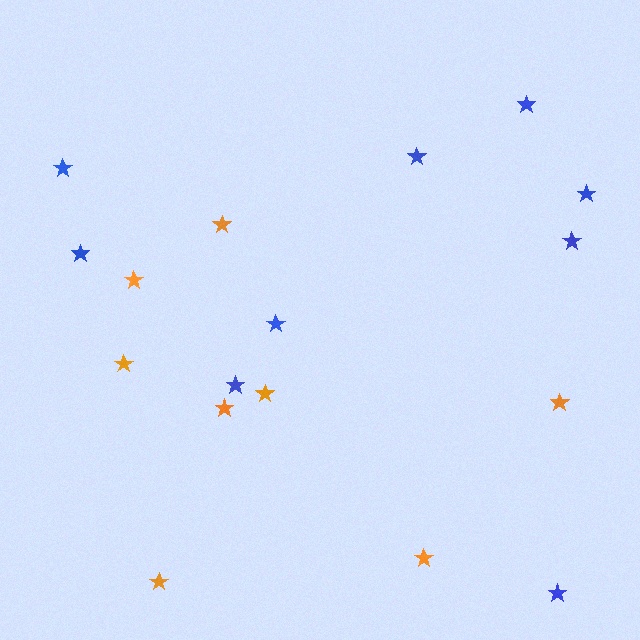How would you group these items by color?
There are 2 groups: one group of blue stars (9) and one group of orange stars (8).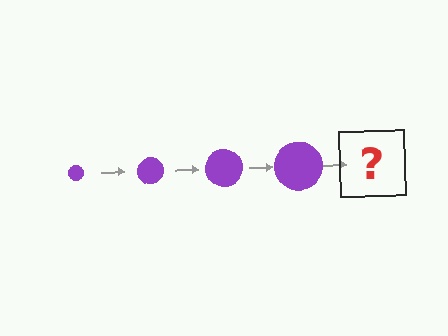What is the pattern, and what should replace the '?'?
The pattern is that the circle gets progressively larger each step. The '?' should be a purple circle, larger than the previous one.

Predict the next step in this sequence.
The next step is a purple circle, larger than the previous one.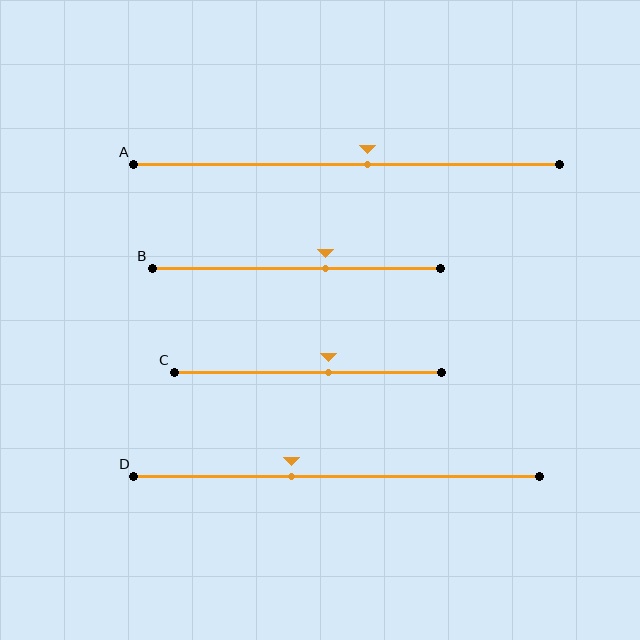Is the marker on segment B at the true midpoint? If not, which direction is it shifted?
No, the marker on segment B is shifted to the right by about 10% of the segment length.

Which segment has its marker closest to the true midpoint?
Segment A has its marker closest to the true midpoint.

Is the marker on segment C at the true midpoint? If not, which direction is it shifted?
No, the marker on segment C is shifted to the right by about 8% of the segment length.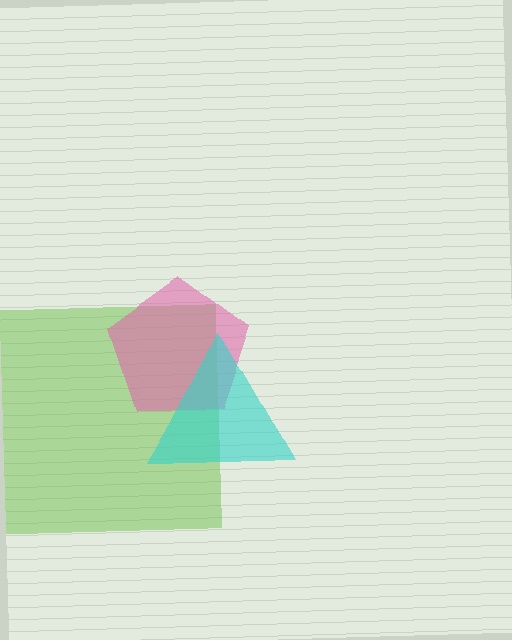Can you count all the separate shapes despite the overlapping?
Yes, there are 3 separate shapes.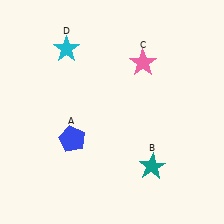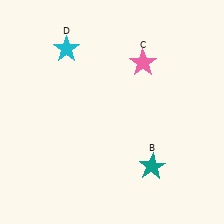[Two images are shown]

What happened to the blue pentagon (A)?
The blue pentagon (A) was removed in Image 2. It was in the bottom-left area of Image 1.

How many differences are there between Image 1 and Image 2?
There is 1 difference between the two images.